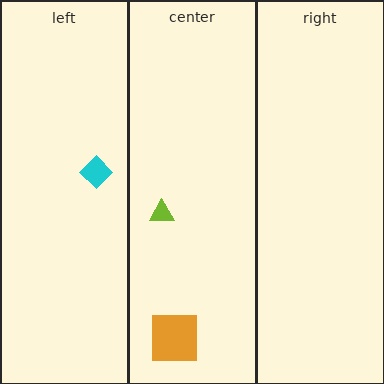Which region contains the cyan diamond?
The left region.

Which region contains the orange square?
The center region.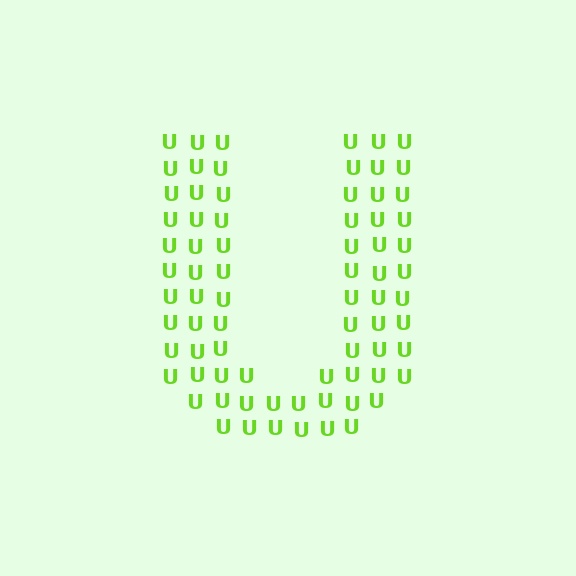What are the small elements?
The small elements are letter U's.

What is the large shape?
The large shape is the letter U.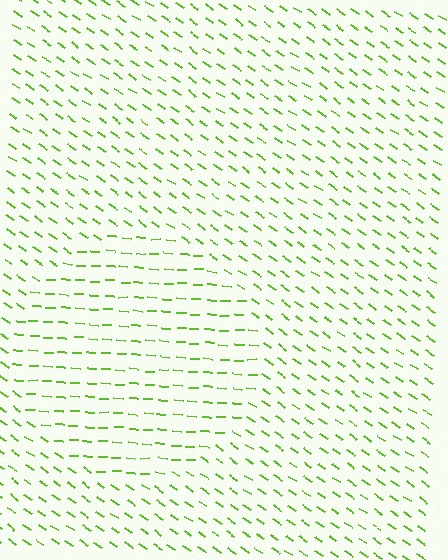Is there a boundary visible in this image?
Yes, there is a texture boundary formed by a change in line orientation.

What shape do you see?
I see a circle.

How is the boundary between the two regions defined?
The boundary is defined purely by a change in line orientation (approximately 31 degrees difference). All lines are the same color and thickness.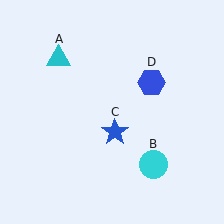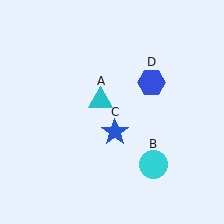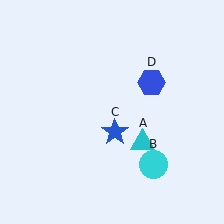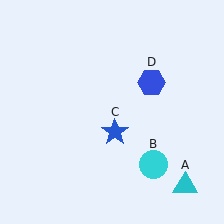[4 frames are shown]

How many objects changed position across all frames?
1 object changed position: cyan triangle (object A).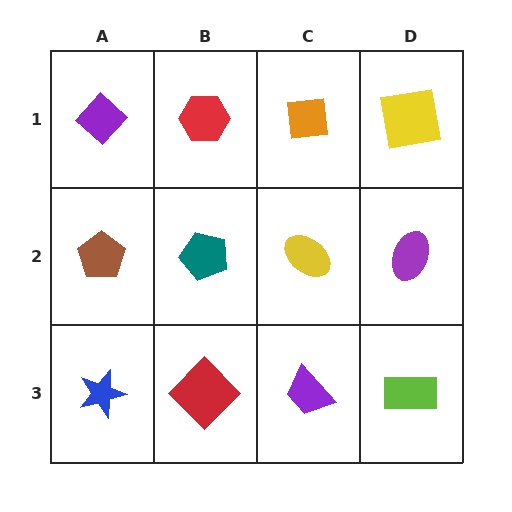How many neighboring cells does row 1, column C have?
3.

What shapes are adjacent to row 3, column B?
A teal pentagon (row 2, column B), a blue star (row 3, column A), a purple trapezoid (row 3, column C).